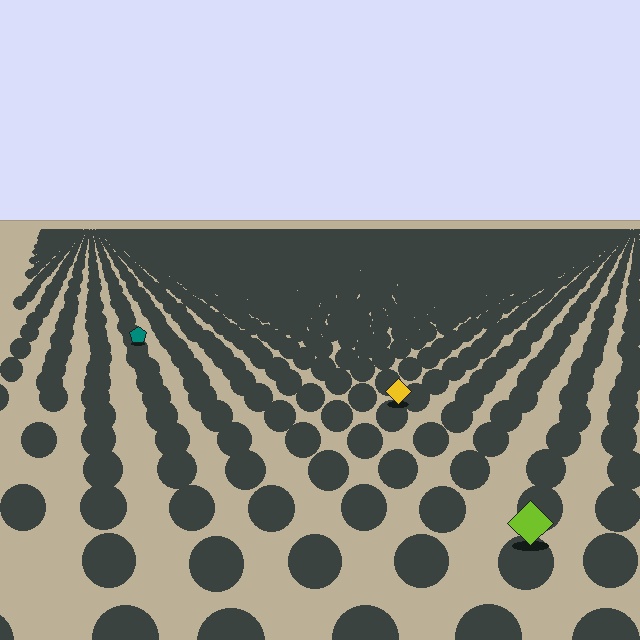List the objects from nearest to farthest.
From nearest to farthest: the lime diamond, the yellow diamond, the teal pentagon.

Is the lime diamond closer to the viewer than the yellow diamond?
Yes. The lime diamond is closer — you can tell from the texture gradient: the ground texture is coarser near it.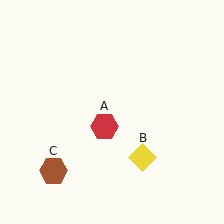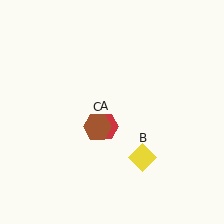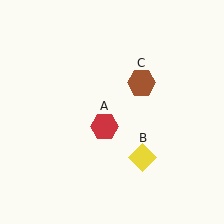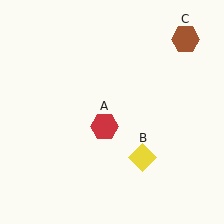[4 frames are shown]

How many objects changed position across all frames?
1 object changed position: brown hexagon (object C).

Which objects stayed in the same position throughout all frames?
Red hexagon (object A) and yellow diamond (object B) remained stationary.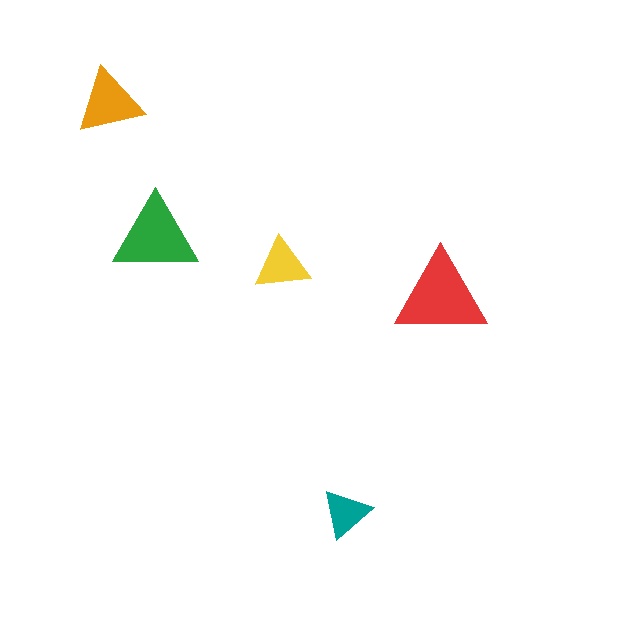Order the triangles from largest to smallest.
the red one, the green one, the orange one, the yellow one, the teal one.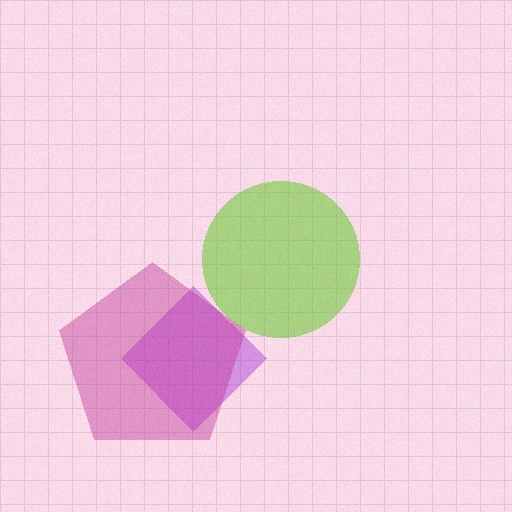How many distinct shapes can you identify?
There are 3 distinct shapes: a purple diamond, a lime circle, a magenta pentagon.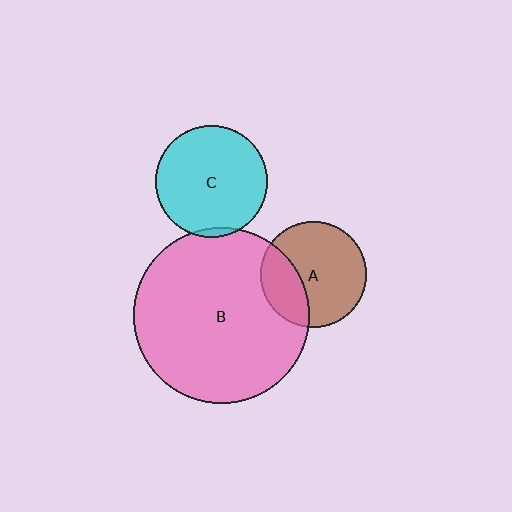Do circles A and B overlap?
Yes.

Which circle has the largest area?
Circle B (pink).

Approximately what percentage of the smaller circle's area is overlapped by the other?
Approximately 30%.